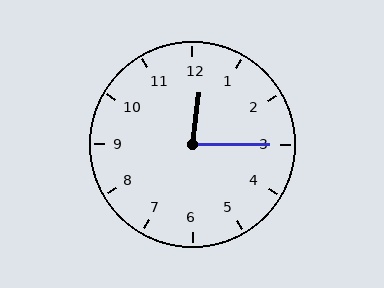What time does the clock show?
12:15.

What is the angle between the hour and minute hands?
Approximately 82 degrees.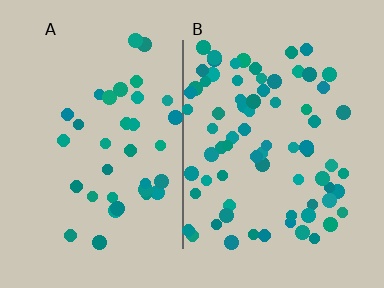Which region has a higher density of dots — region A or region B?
B (the right).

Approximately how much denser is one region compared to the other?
Approximately 2.1× — region B over region A.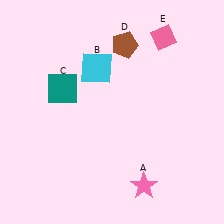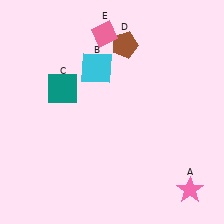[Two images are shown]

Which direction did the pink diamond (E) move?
The pink diamond (E) moved left.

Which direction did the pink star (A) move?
The pink star (A) moved right.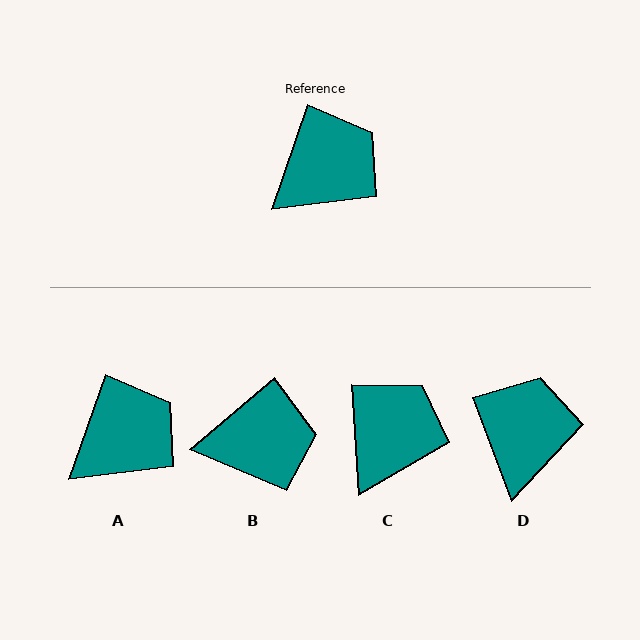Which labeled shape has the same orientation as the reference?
A.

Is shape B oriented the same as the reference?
No, it is off by about 30 degrees.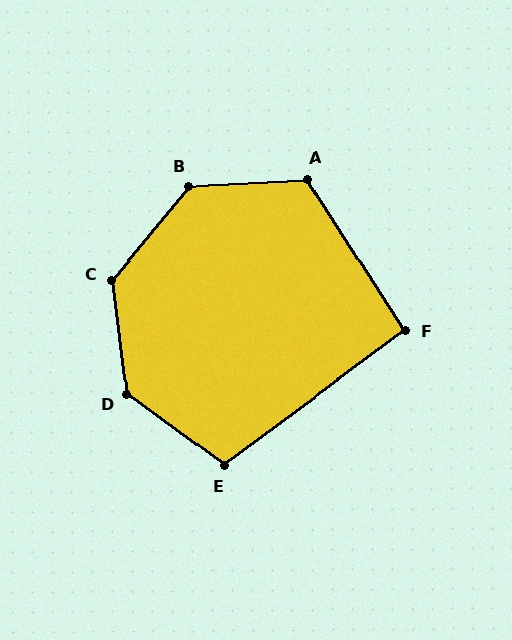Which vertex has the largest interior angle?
D, at approximately 134 degrees.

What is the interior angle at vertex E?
Approximately 107 degrees (obtuse).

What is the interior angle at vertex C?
Approximately 134 degrees (obtuse).